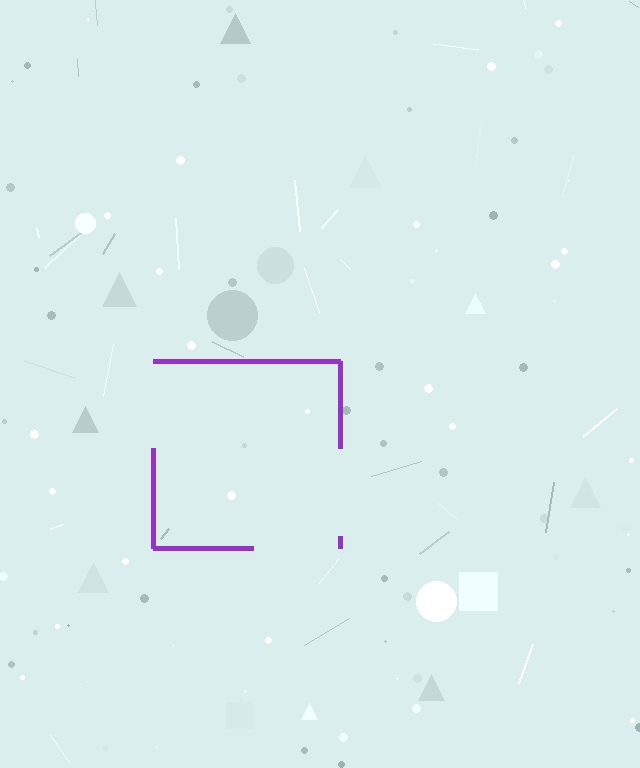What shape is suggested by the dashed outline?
The dashed outline suggests a square.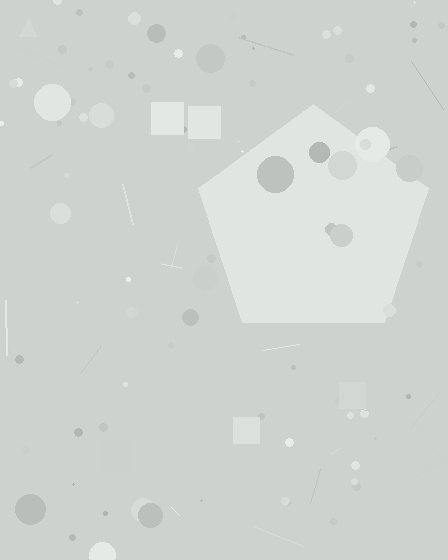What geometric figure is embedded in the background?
A pentagon is embedded in the background.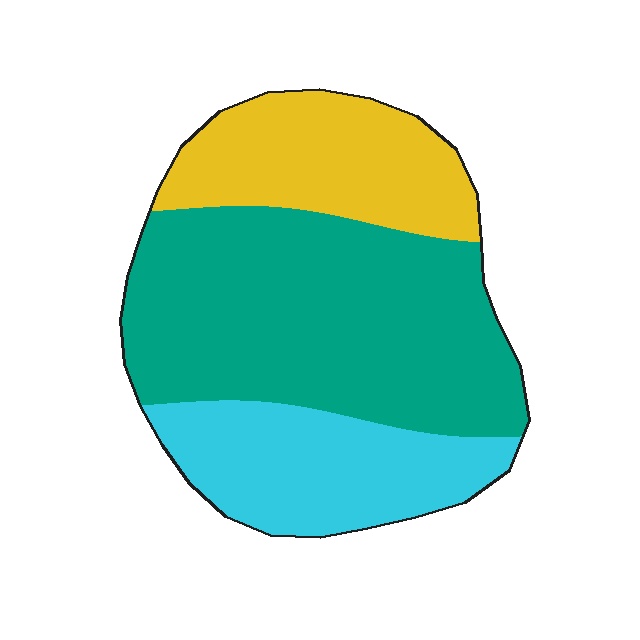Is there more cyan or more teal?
Teal.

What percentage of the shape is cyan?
Cyan takes up between a sixth and a third of the shape.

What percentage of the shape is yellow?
Yellow takes up about one quarter (1/4) of the shape.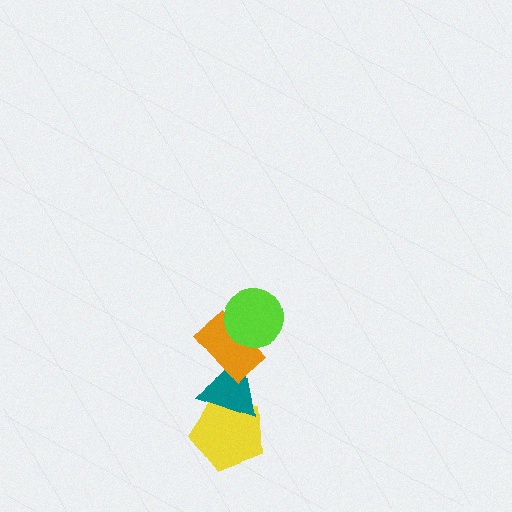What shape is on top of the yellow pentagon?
The teal triangle is on top of the yellow pentagon.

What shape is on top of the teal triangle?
The orange rectangle is on top of the teal triangle.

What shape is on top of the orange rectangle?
The lime circle is on top of the orange rectangle.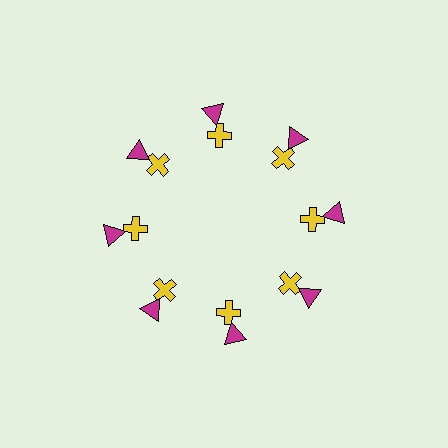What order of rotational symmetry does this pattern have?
This pattern has 8-fold rotational symmetry.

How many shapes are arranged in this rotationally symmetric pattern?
There are 16 shapes, arranged in 8 groups of 2.